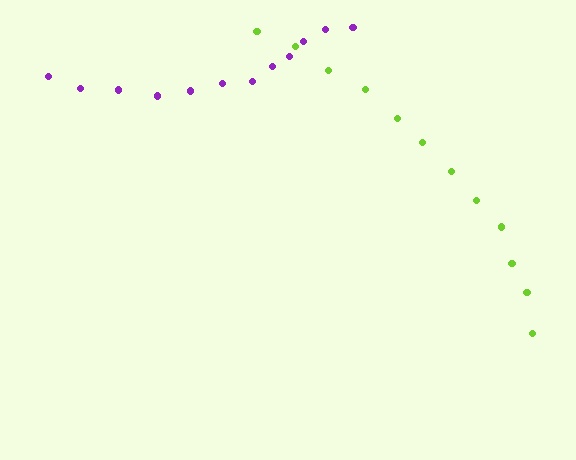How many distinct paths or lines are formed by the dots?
There are 2 distinct paths.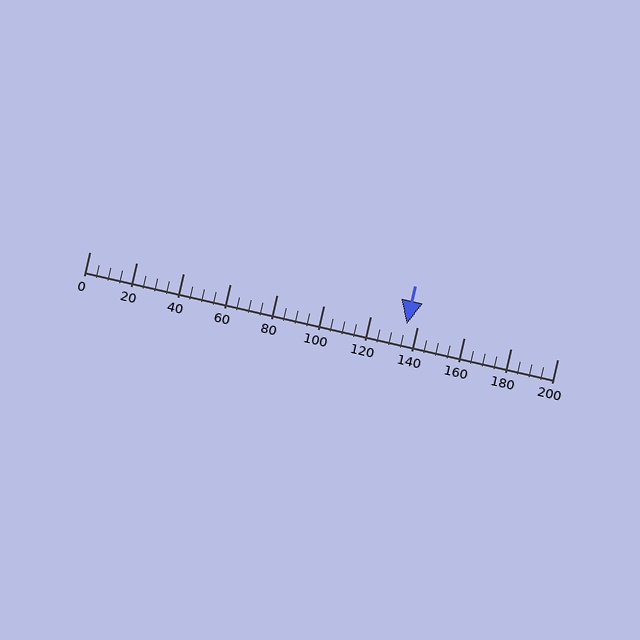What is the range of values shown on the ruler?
The ruler shows values from 0 to 200.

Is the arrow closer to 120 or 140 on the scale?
The arrow is closer to 140.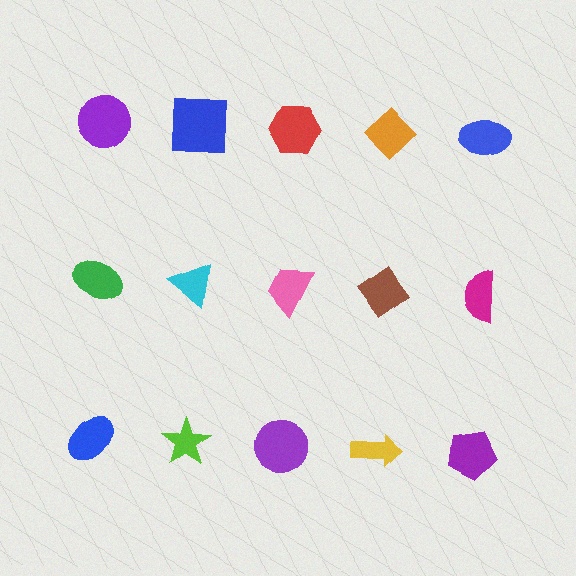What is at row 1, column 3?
A red hexagon.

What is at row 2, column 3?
A pink trapezoid.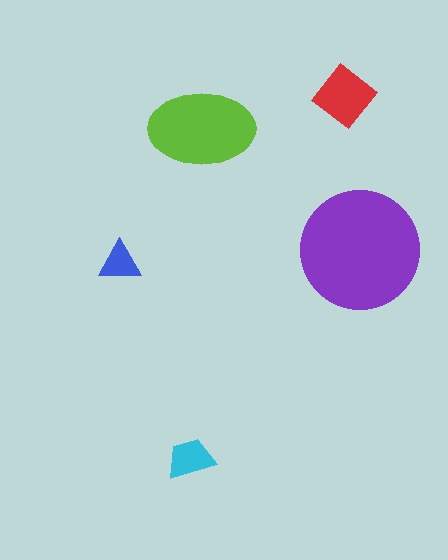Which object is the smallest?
The blue triangle.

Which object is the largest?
The purple circle.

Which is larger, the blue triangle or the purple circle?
The purple circle.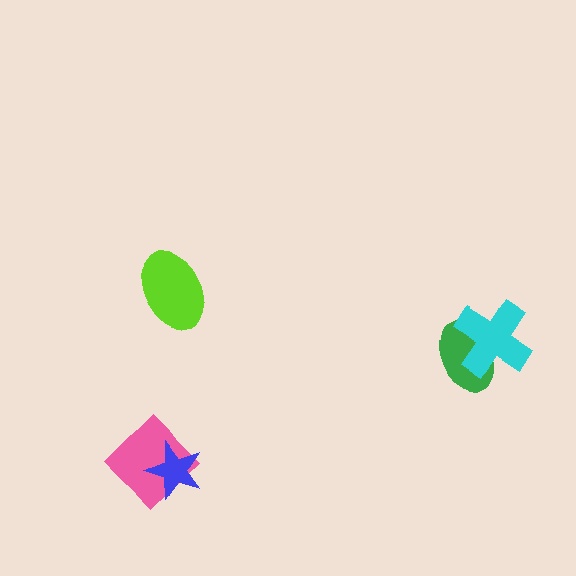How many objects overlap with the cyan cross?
1 object overlaps with the cyan cross.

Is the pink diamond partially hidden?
Yes, it is partially covered by another shape.